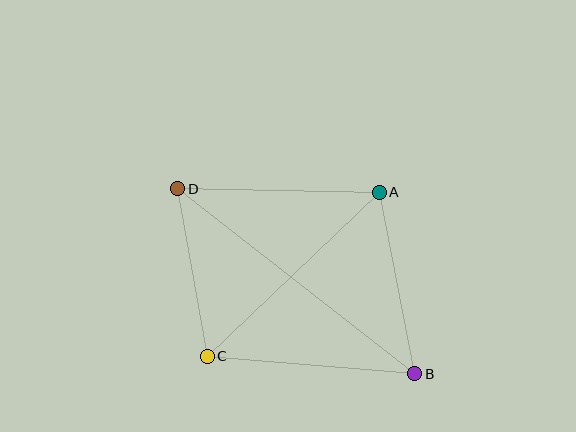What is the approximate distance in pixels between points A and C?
The distance between A and C is approximately 238 pixels.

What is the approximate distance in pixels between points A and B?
The distance between A and B is approximately 185 pixels.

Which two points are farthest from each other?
Points B and D are farthest from each other.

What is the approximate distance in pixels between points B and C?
The distance between B and C is approximately 209 pixels.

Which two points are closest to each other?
Points C and D are closest to each other.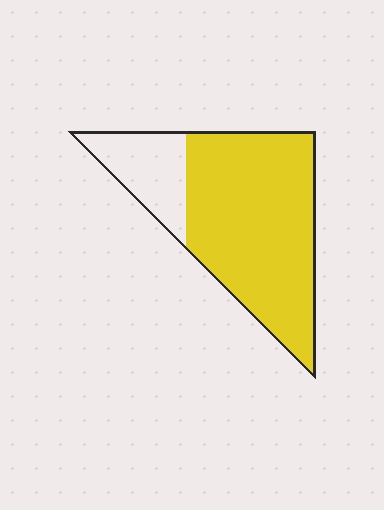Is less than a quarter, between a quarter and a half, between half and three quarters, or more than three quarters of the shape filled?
More than three quarters.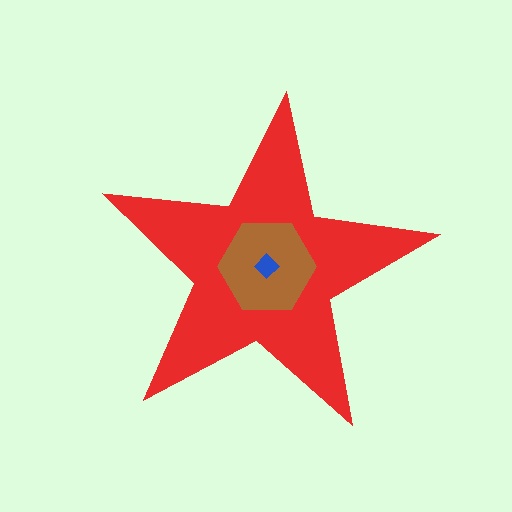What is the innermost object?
The blue diamond.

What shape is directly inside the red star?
The brown hexagon.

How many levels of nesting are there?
3.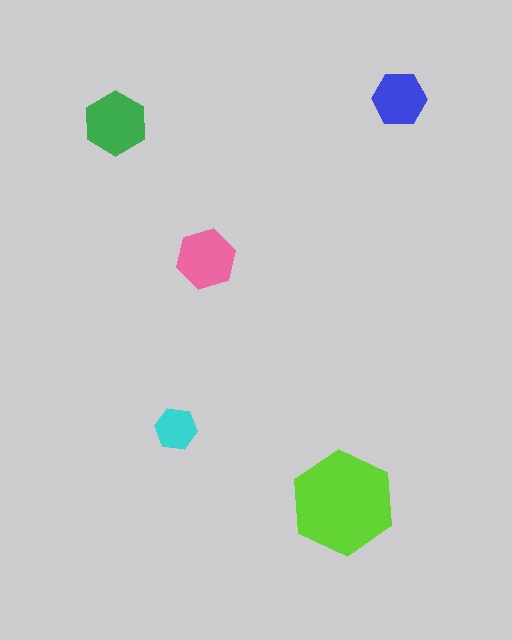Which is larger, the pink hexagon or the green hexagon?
The green one.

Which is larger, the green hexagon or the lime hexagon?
The lime one.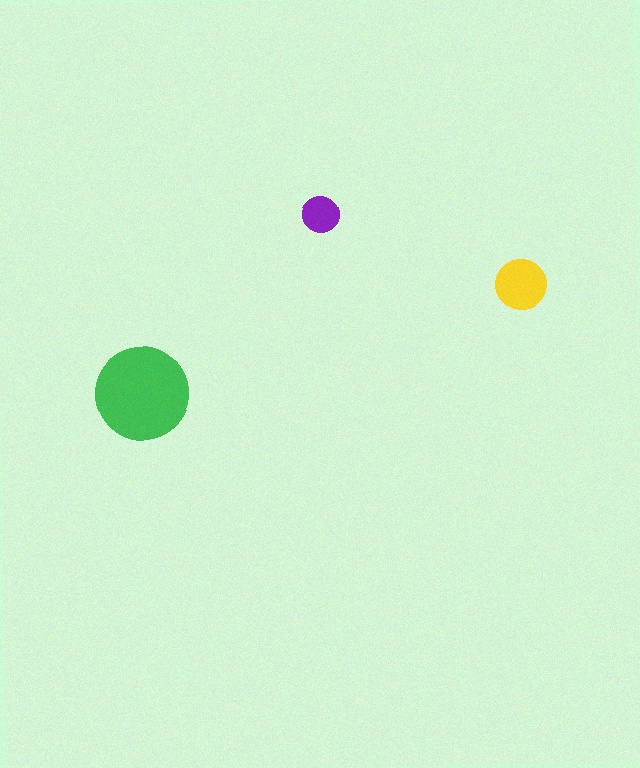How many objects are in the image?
There are 3 objects in the image.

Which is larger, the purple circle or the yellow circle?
The yellow one.